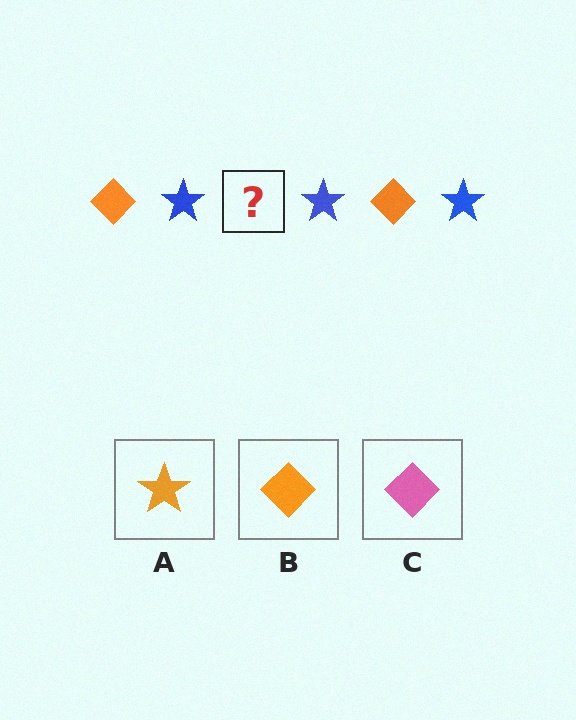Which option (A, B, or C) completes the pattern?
B.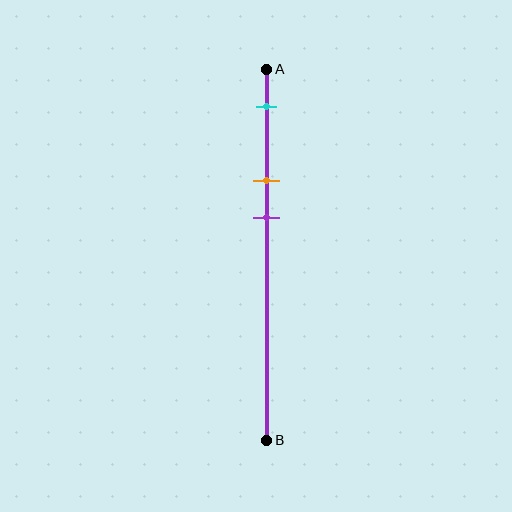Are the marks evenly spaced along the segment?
Yes, the marks are approximately evenly spaced.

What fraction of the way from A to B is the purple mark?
The purple mark is approximately 40% (0.4) of the way from A to B.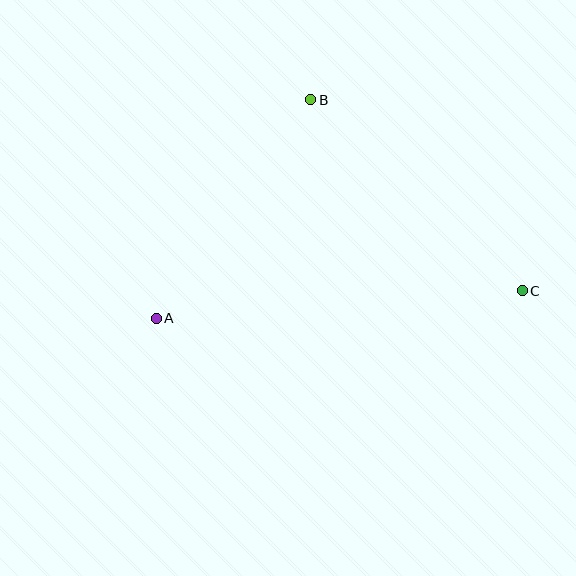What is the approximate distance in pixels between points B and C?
The distance between B and C is approximately 285 pixels.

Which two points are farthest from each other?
Points A and C are farthest from each other.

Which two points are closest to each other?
Points A and B are closest to each other.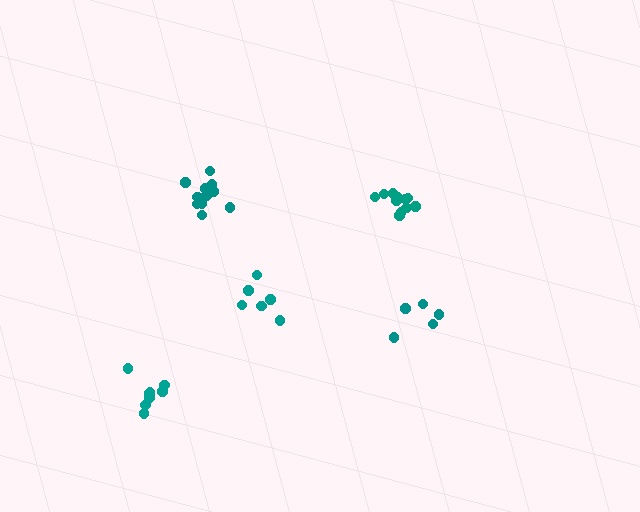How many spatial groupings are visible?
There are 5 spatial groupings.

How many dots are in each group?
Group 1: 11 dots, Group 2: 11 dots, Group 3: 8 dots, Group 4: 5 dots, Group 5: 6 dots (41 total).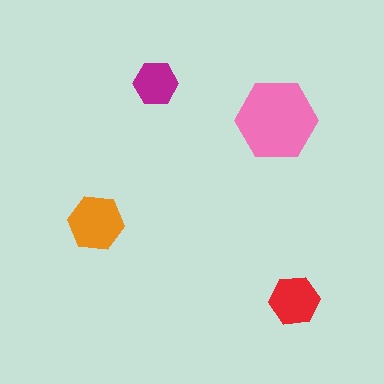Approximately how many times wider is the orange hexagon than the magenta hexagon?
About 1.5 times wider.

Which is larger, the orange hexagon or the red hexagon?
The orange one.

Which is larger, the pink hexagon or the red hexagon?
The pink one.